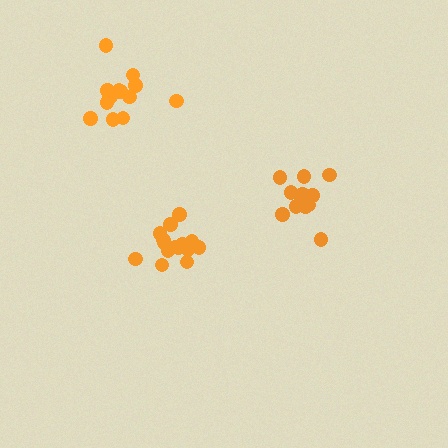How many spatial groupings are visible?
There are 3 spatial groupings.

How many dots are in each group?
Group 1: 12 dots, Group 2: 15 dots, Group 3: 15 dots (42 total).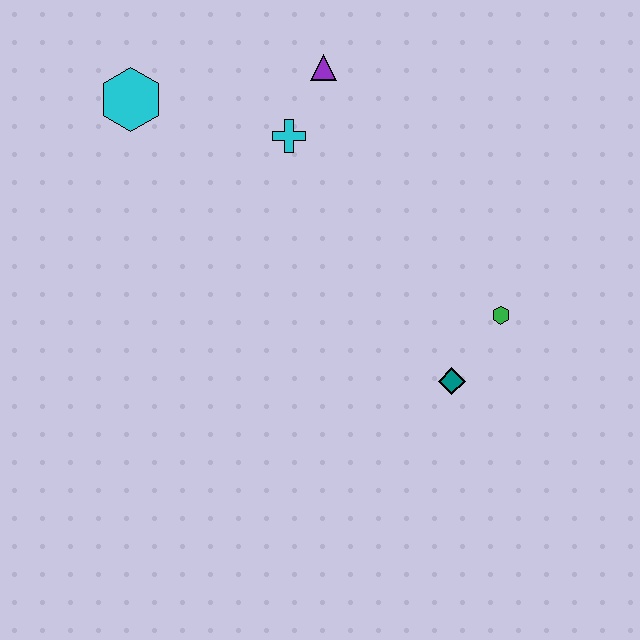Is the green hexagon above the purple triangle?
No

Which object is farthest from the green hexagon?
The cyan hexagon is farthest from the green hexagon.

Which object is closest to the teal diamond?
The green hexagon is closest to the teal diamond.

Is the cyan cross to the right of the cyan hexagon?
Yes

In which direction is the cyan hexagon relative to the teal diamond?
The cyan hexagon is to the left of the teal diamond.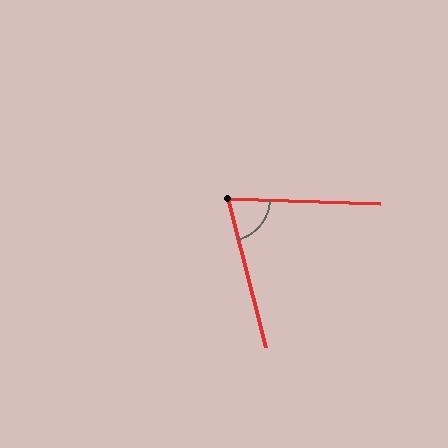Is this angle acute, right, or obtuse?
It is acute.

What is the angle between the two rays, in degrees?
Approximately 74 degrees.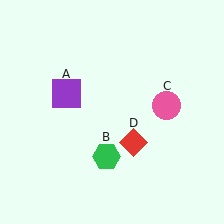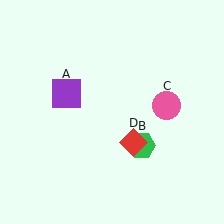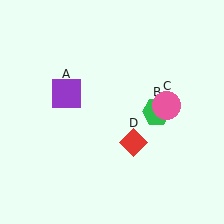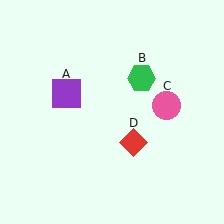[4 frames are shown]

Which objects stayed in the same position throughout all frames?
Purple square (object A) and pink circle (object C) and red diamond (object D) remained stationary.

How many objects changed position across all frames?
1 object changed position: green hexagon (object B).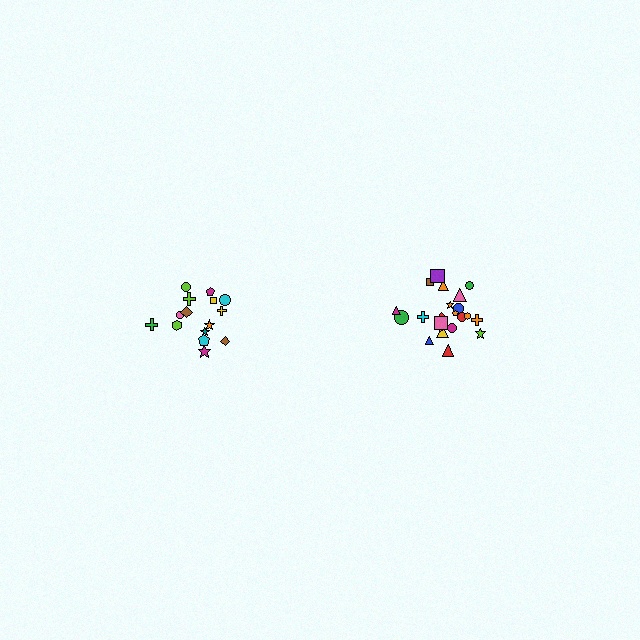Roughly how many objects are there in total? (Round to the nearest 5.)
Roughly 35 objects in total.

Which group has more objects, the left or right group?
The right group.